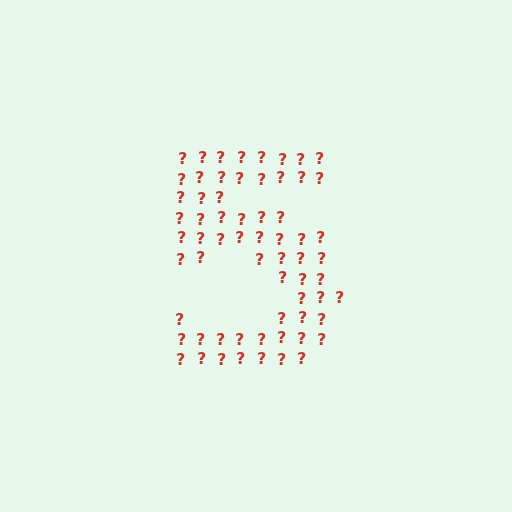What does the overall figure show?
The overall figure shows the digit 5.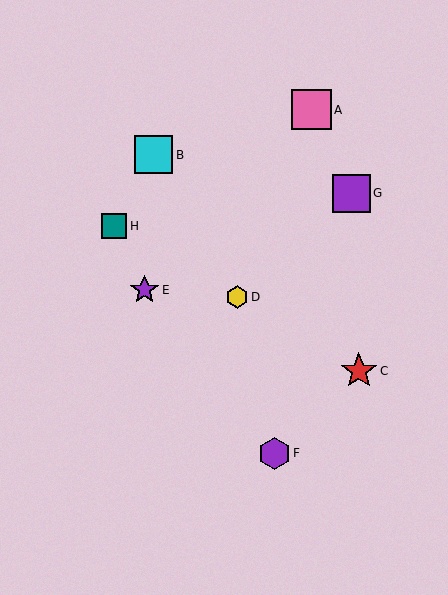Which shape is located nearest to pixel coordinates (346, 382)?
The red star (labeled C) at (359, 371) is nearest to that location.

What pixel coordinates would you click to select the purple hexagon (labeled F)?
Click at (274, 453) to select the purple hexagon F.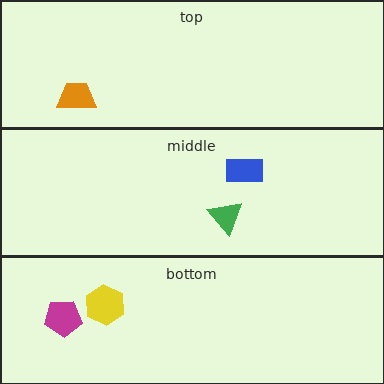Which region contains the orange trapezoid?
The top region.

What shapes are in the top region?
The orange trapezoid.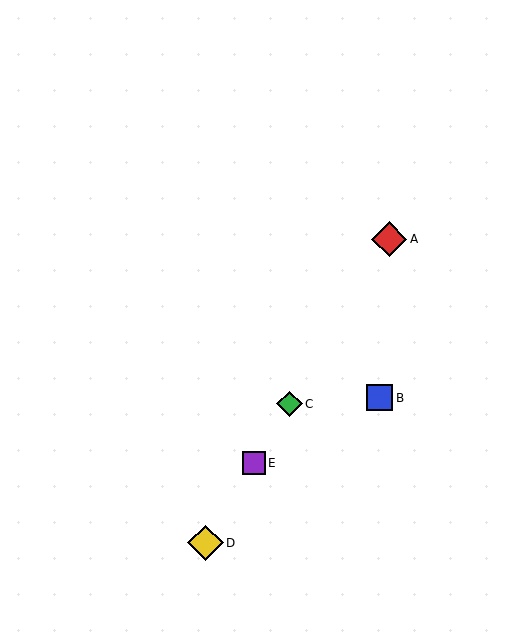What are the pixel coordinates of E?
Object E is at (254, 463).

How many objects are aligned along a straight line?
4 objects (A, C, D, E) are aligned along a straight line.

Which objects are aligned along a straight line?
Objects A, C, D, E are aligned along a straight line.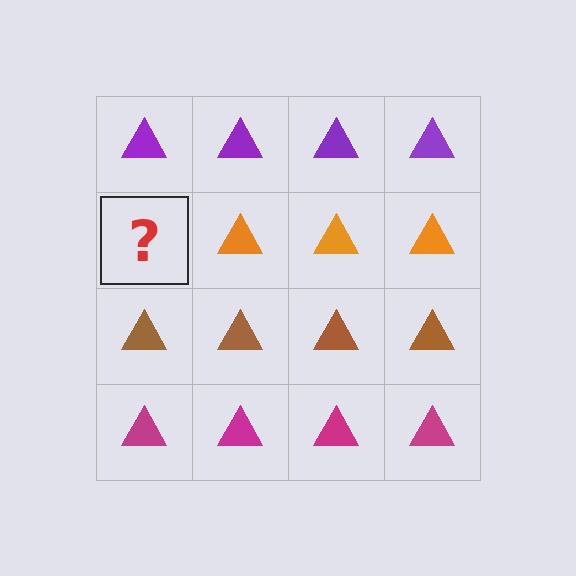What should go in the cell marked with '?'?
The missing cell should contain an orange triangle.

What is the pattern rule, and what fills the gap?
The rule is that each row has a consistent color. The gap should be filled with an orange triangle.